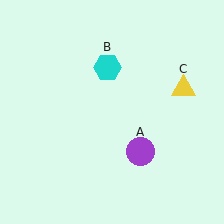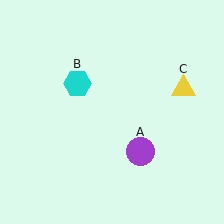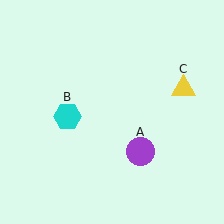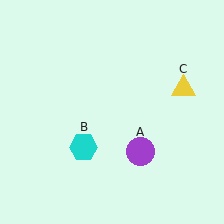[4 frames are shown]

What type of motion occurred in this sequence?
The cyan hexagon (object B) rotated counterclockwise around the center of the scene.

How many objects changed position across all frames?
1 object changed position: cyan hexagon (object B).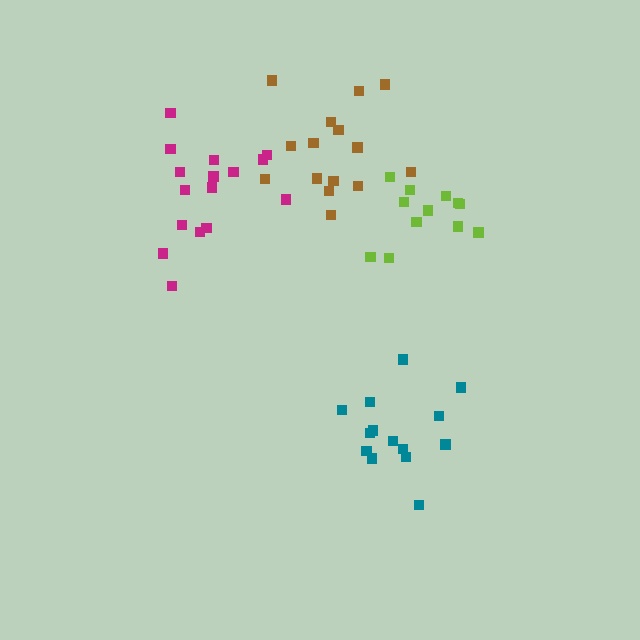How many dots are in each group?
Group 1: 16 dots, Group 2: 14 dots, Group 3: 15 dots, Group 4: 12 dots (57 total).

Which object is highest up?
The brown cluster is topmost.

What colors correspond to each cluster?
The clusters are colored: magenta, teal, brown, lime.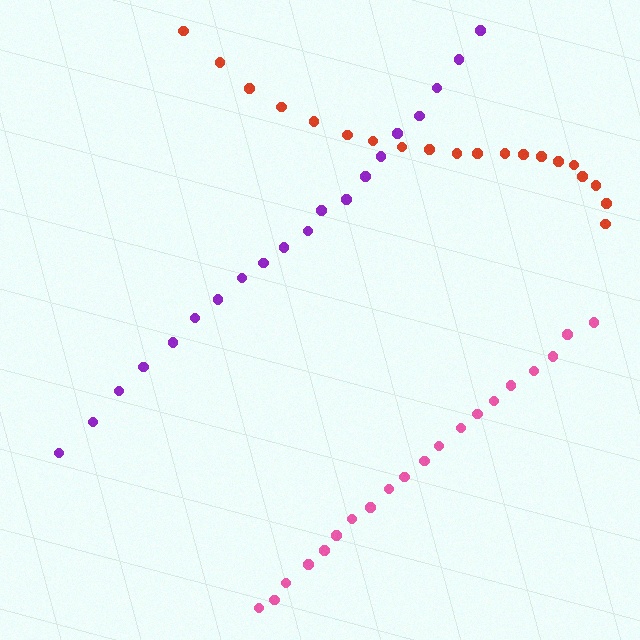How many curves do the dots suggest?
There are 3 distinct paths.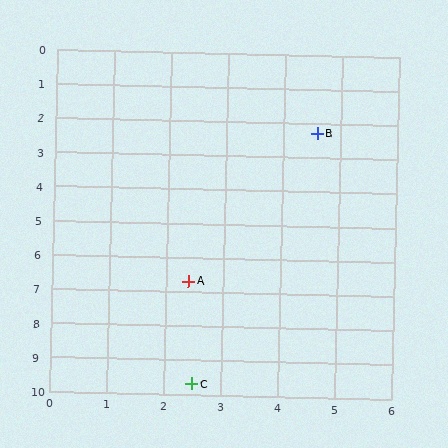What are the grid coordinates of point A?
Point A is at approximately (2.4, 6.7).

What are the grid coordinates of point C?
Point C is at approximately (2.5, 9.7).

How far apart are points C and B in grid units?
Points C and B are about 7.7 grid units apart.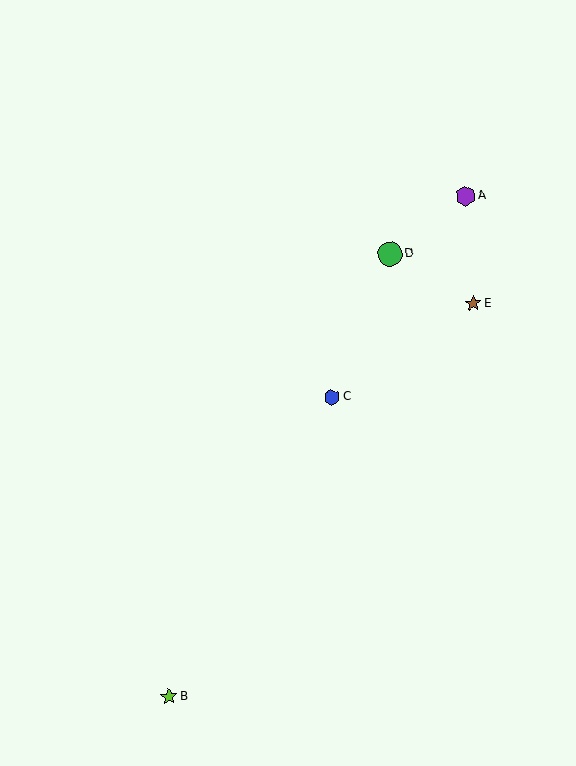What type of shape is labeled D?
Shape D is a green circle.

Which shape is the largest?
The green circle (labeled D) is the largest.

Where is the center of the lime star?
The center of the lime star is at (169, 697).